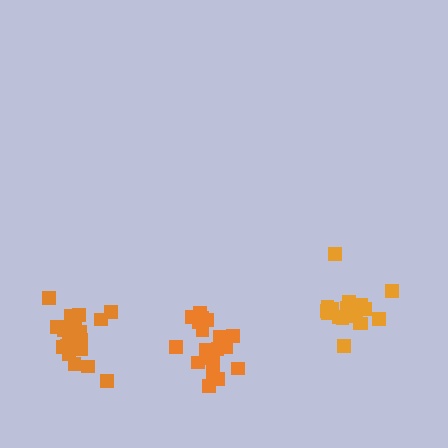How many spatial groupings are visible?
There are 3 spatial groupings.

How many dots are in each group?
Group 1: 19 dots, Group 2: 18 dots, Group 3: 17 dots (54 total).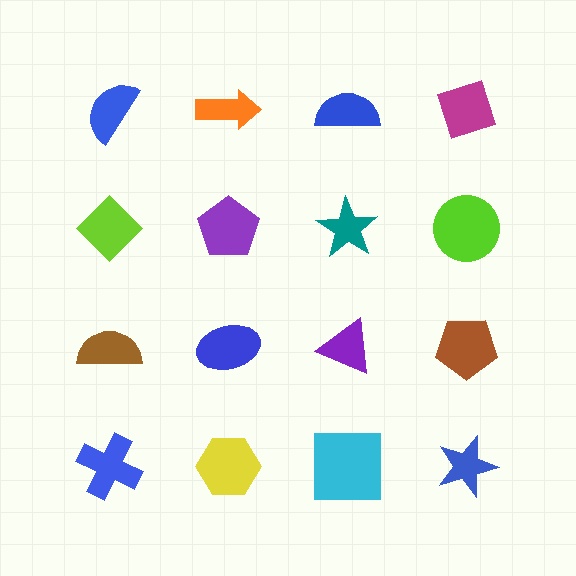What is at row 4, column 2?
A yellow hexagon.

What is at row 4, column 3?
A cyan square.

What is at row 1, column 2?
An orange arrow.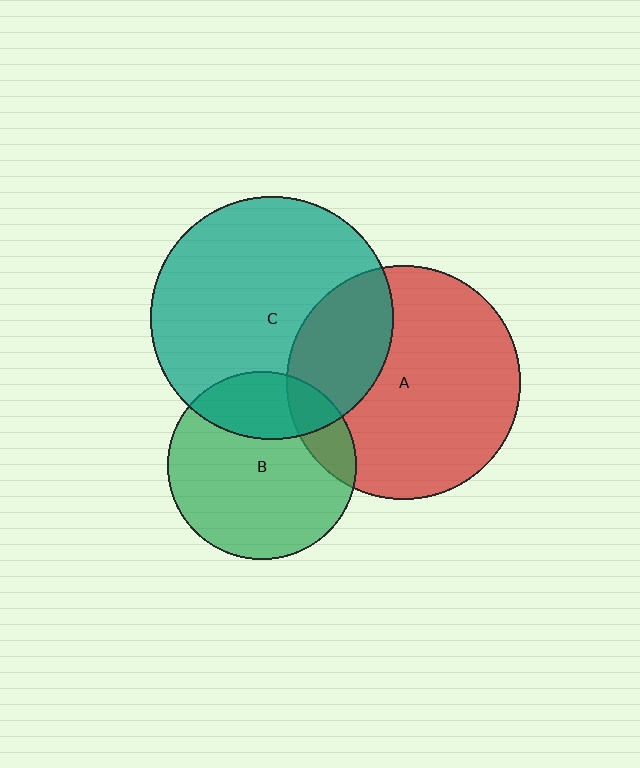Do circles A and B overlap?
Yes.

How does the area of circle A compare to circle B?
Approximately 1.5 times.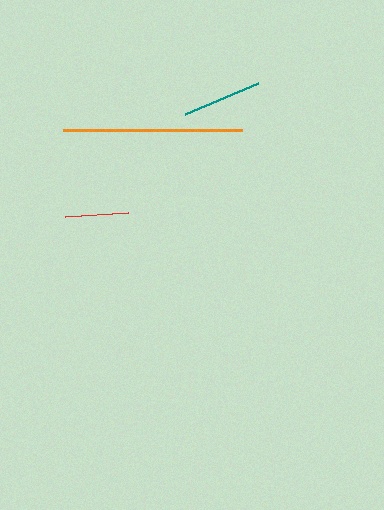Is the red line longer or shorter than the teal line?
The teal line is longer than the red line.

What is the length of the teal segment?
The teal segment is approximately 79 pixels long.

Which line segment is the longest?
The orange line is the longest at approximately 180 pixels.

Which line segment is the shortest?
The red line is the shortest at approximately 64 pixels.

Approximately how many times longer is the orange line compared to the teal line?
The orange line is approximately 2.3 times the length of the teal line.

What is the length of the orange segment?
The orange segment is approximately 180 pixels long.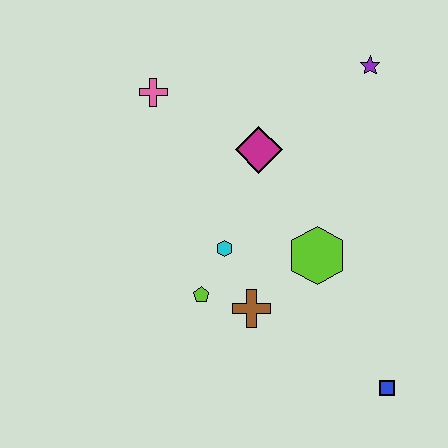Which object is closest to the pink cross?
The magenta diamond is closest to the pink cross.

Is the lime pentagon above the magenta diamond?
No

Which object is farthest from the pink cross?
The blue square is farthest from the pink cross.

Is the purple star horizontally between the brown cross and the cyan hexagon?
No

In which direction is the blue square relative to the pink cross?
The blue square is below the pink cross.